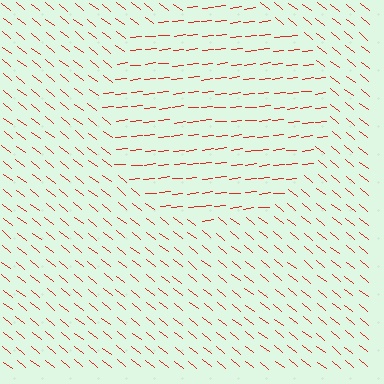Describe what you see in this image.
The image is filled with small red line segments. A circle region in the image has lines oriented differently from the surrounding lines, creating a visible texture boundary.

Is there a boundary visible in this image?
Yes, there is a texture boundary formed by a change in line orientation.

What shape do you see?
I see a circle.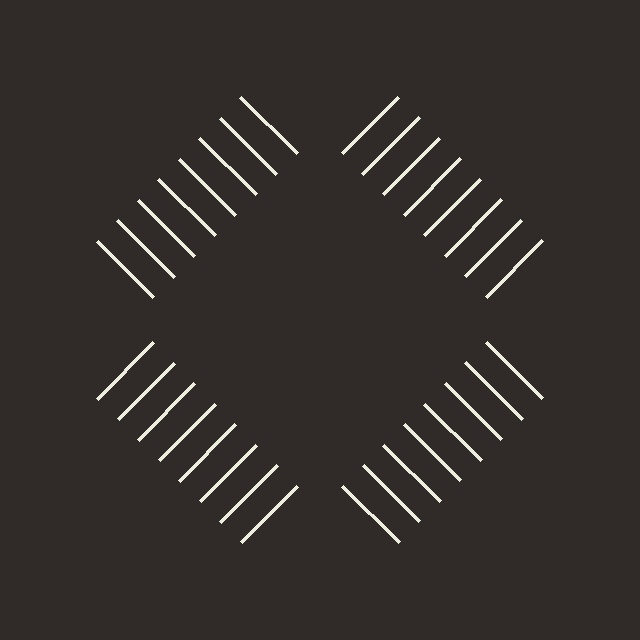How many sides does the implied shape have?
4 sides — the line-ends trace a square.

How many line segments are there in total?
32 — 8 along each of the 4 edges.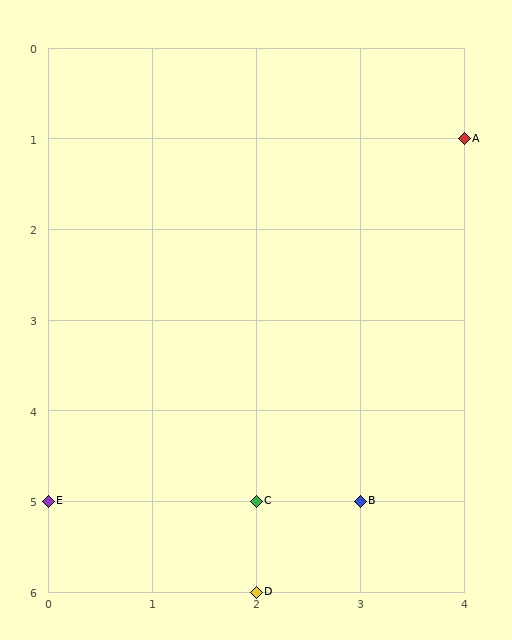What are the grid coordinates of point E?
Point E is at grid coordinates (0, 5).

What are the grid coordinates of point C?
Point C is at grid coordinates (2, 5).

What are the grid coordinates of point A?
Point A is at grid coordinates (4, 1).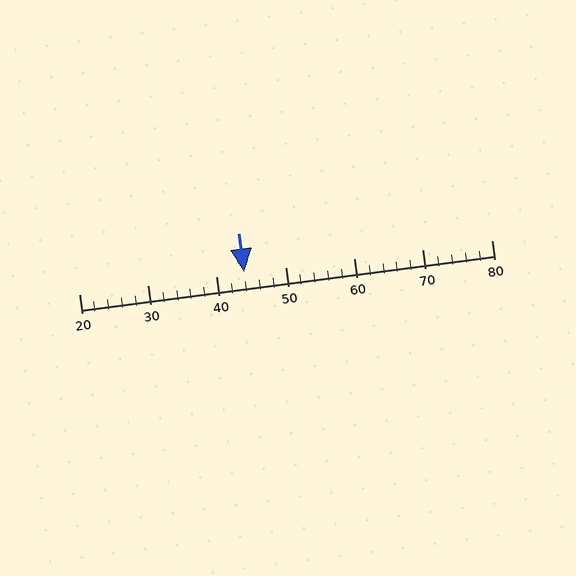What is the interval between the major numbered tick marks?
The major tick marks are spaced 10 units apart.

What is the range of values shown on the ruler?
The ruler shows values from 20 to 80.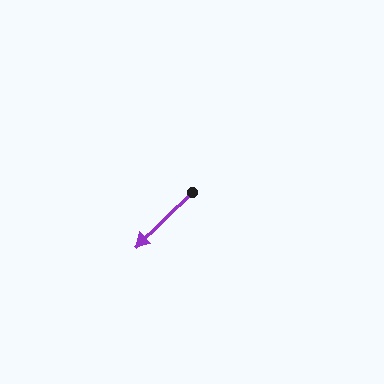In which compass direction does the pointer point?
Southwest.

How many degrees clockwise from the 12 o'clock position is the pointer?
Approximately 226 degrees.